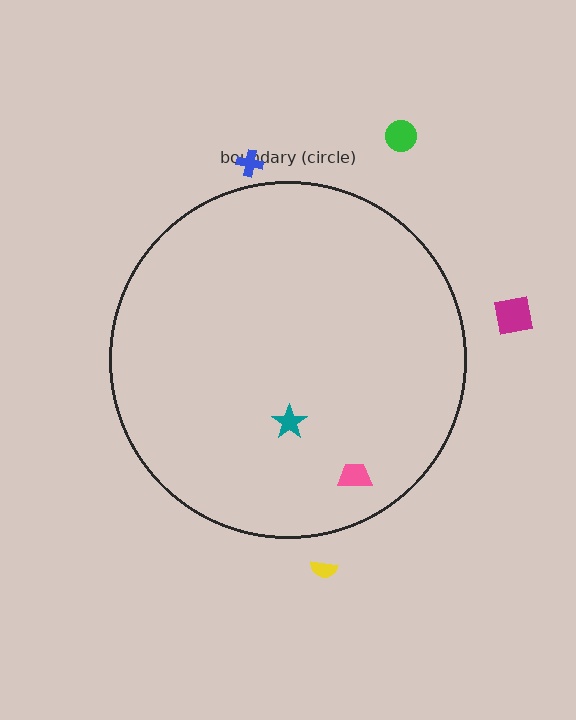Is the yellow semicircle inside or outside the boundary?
Outside.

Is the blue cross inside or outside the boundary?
Outside.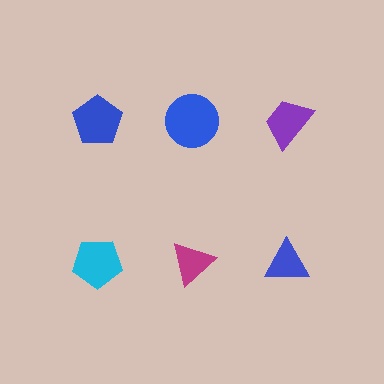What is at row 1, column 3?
A purple trapezoid.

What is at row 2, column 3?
A blue triangle.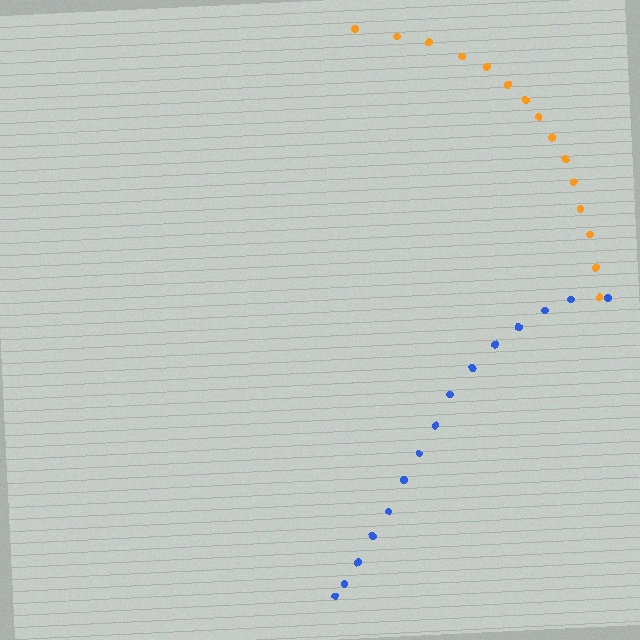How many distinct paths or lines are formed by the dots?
There are 2 distinct paths.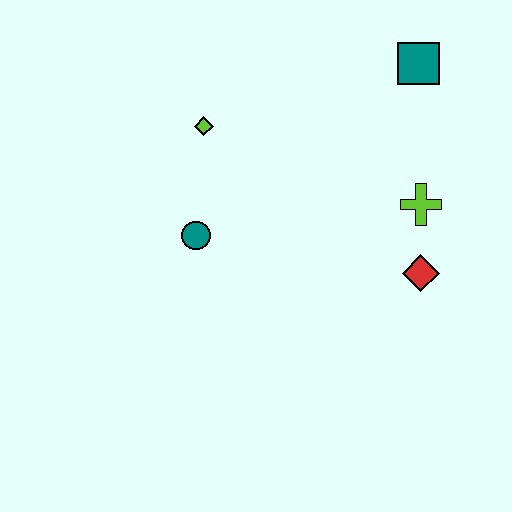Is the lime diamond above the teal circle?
Yes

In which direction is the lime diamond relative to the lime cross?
The lime diamond is to the left of the lime cross.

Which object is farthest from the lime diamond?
The red diamond is farthest from the lime diamond.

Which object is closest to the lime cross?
The red diamond is closest to the lime cross.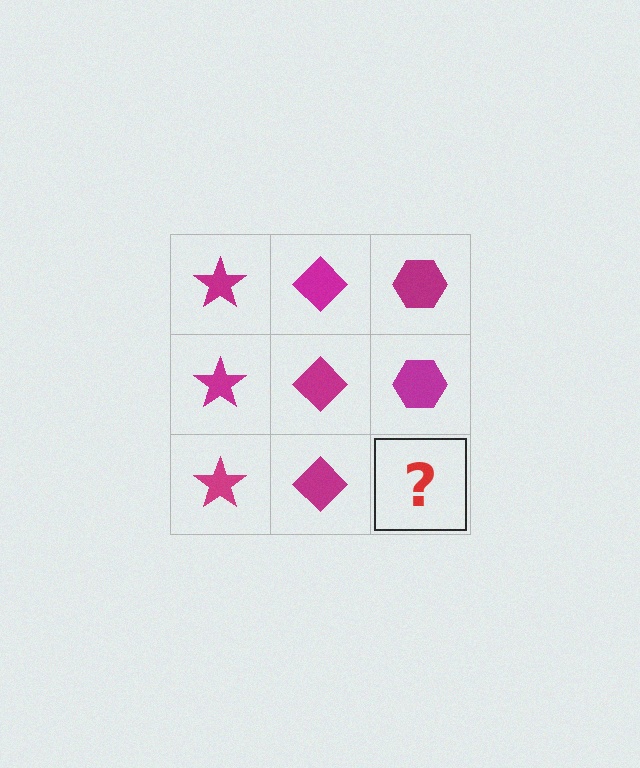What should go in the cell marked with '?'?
The missing cell should contain a magenta hexagon.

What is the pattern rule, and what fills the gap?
The rule is that each column has a consistent shape. The gap should be filled with a magenta hexagon.